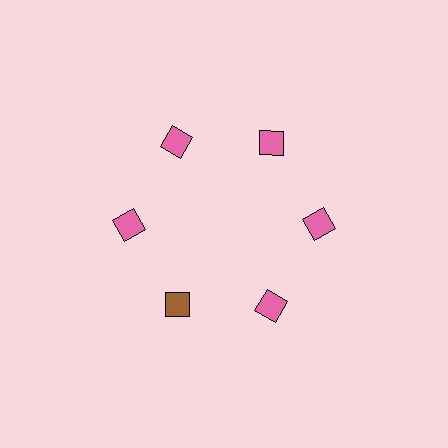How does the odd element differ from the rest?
It has a different color: brown instead of pink.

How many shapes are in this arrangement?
There are 6 shapes arranged in a ring pattern.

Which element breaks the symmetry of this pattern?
The brown diamond at roughly the 7 o'clock position breaks the symmetry. All other shapes are pink diamonds.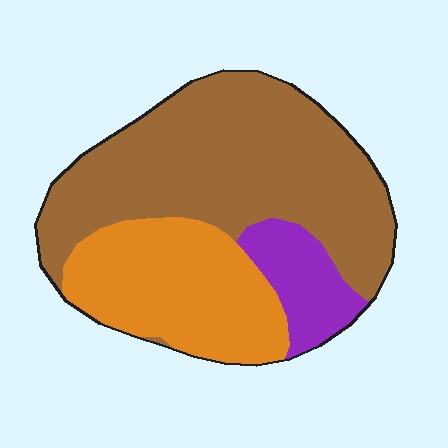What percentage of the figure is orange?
Orange takes up about one third (1/3) of the figure.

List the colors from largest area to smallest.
From largest to smallest: brown, orange, purple.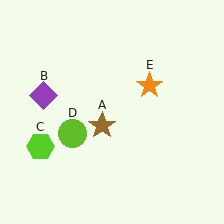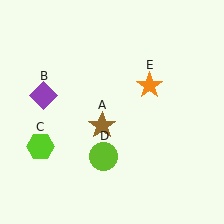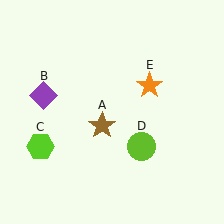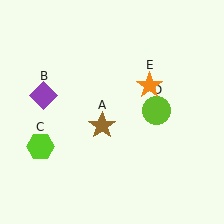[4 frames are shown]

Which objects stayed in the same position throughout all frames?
Brown star (object A) and purple diamond (object B) and lime hexagon (object C) and orange star (object E) remained stationary.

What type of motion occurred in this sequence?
The lime circle (object D) rotated counterclockwise around the center of the scene.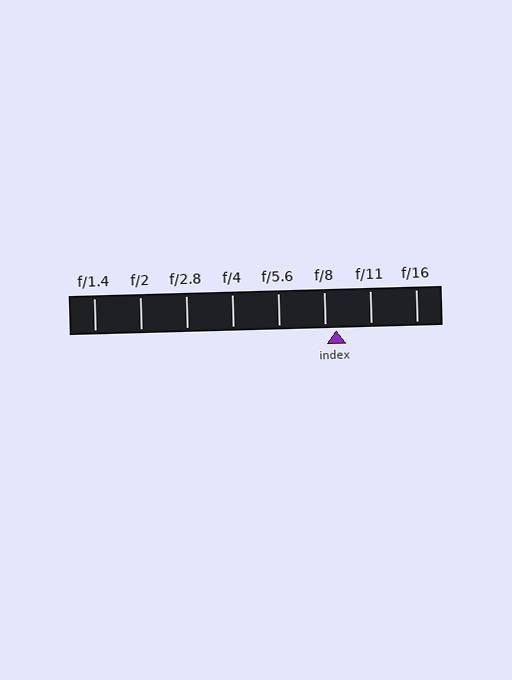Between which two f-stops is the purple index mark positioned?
The index mark is between f/8 and f/11.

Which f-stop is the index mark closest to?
The index mark is closest to f/8.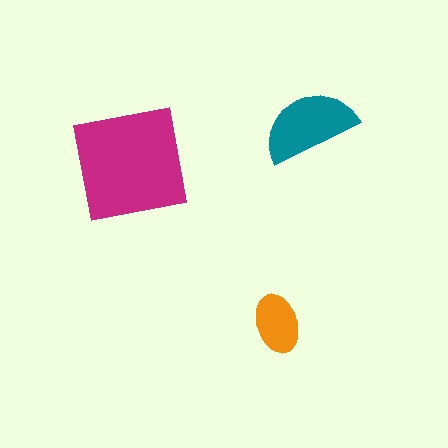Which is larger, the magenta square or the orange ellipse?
The magenta square.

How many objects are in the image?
There are 3 objects in the image.